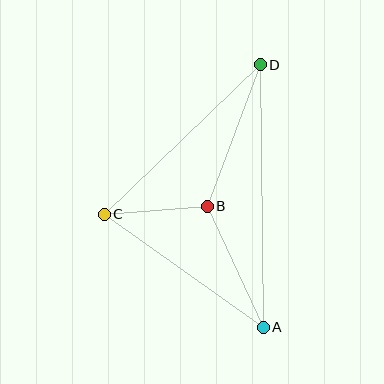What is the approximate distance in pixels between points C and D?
The distance between C and D is approximately 216 pixels.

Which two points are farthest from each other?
Points A and D are farthest from each other.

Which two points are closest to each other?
Points B and C are closest to each other.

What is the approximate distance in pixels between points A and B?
The distance between A and B is approximately 134 pixels.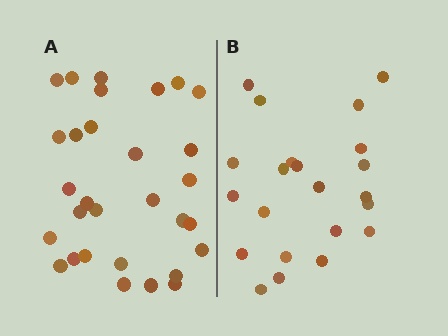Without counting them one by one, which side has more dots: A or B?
Region A (the left region) has more dots.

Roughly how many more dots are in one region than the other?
Region A has roughly 8 or so more dots than region B.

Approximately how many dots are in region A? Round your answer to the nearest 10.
About 30 dots.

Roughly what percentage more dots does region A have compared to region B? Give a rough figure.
About 35% more.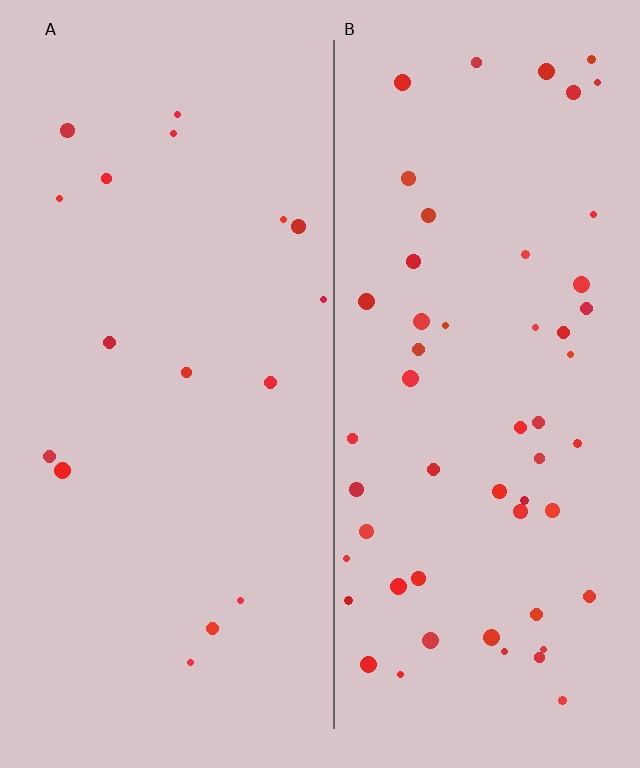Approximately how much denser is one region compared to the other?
Approximately 3.2× — region B over region A.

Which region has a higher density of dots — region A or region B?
B (the right).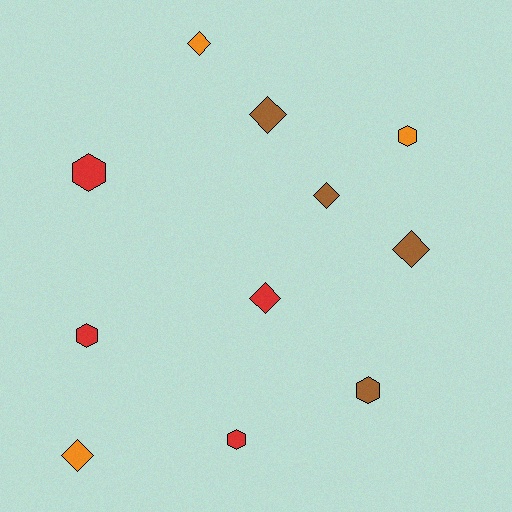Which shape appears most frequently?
Diamond, with 6 objects.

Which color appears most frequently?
Brown, with 4 objects.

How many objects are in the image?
There are 11 objects.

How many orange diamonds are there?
There are 2 orange diamonds.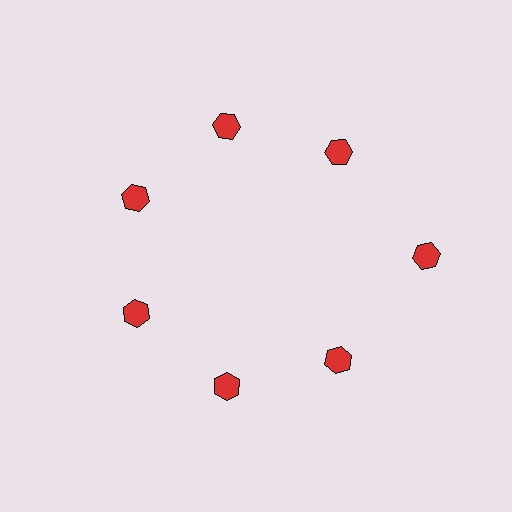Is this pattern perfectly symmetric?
No. The 7 red hexagons are arranged in a ring, but one element near the 3 o'clock position is pushed outward from the center, breaking the 7-fold rotational symmetry.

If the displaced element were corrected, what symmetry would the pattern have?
It would have 7-fold rotational symmetry — the pattern would map onto itself every 51 degrees.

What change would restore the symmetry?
The symmetry would be restored by moving it inward, back onto the ring so that all 7 hexagons sit at equal angles and equal distance from the center.